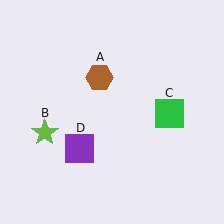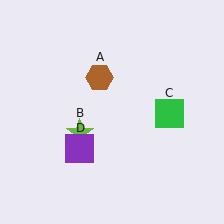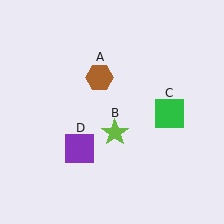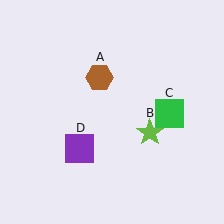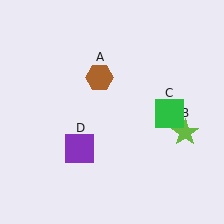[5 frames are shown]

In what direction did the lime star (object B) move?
The lime star (object B) moved right.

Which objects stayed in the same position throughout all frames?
Brown hexagon (object A) and green square (object C) and purple square (object D) remained stationary.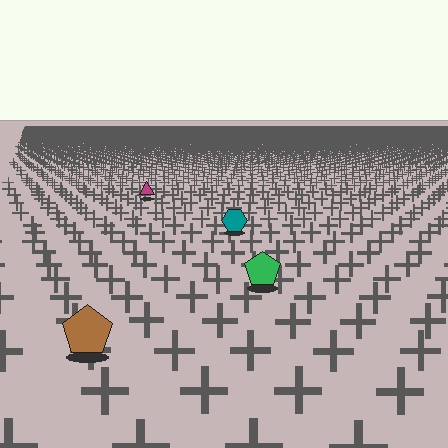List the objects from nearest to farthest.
From nearest to farthest: the brown pentagon, the green pentagon, the teal hexagon, the magenta triangle.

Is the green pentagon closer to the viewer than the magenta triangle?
Yes. The green pentagon is closer — you can tell from the texture gradient: the ground texture is coarser near it.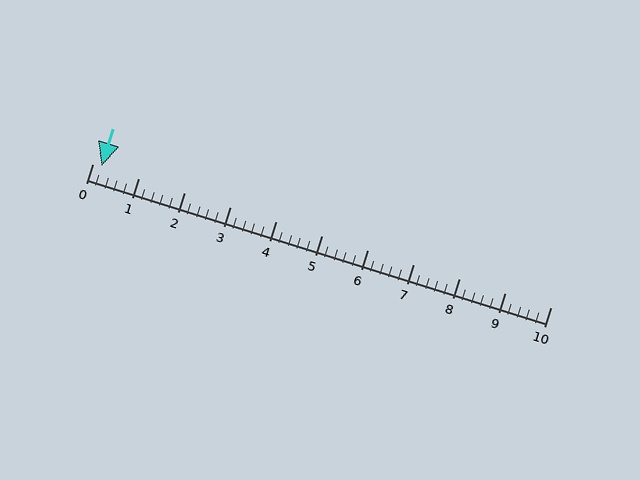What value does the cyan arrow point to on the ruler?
The cyan arrow points to approximately 0.2.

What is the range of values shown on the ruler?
The ruler shows values from 0 to 10.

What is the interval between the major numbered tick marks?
The major tick marks are spaced 1 units apart.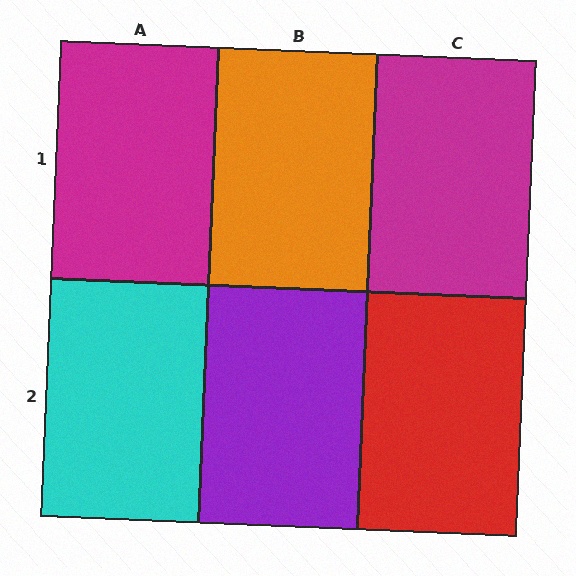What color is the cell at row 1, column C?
Magenta.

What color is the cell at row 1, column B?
Orange.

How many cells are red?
1 cell is red.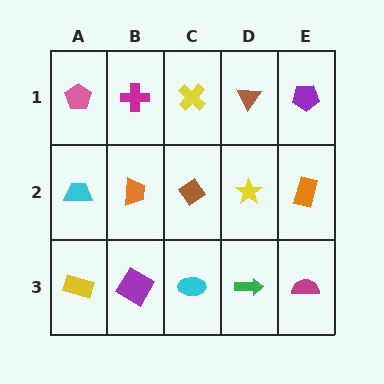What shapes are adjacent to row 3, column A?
A cyan trapezoid (row 2, column A), a purple diamond (row 3, column B).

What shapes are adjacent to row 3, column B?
An orange trapezoid (row 2, column B), a yellow rectangle (row 3, column A), a cyan ellipse (row 3, column C).